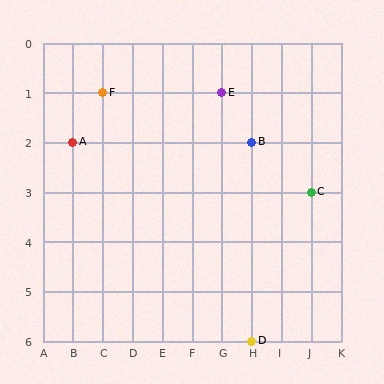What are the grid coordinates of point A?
Point A is at grid coordinates (B, 2).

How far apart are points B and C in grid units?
Points B and C are 2 columns and 1 row apart (about 2.2 grid units diagonally).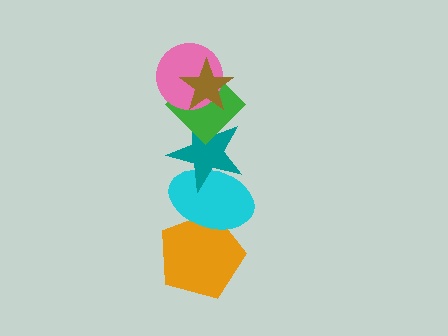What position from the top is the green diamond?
The green diamond is 3rd from the top.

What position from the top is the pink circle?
The pink circle is 2nd from the top.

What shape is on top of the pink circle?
The brown star is on top of the pink circle.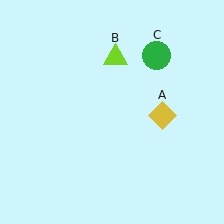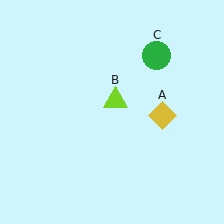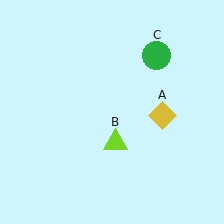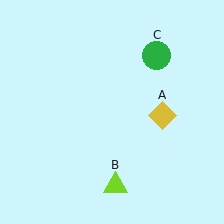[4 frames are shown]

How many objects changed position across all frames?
1 object changed position: lime triangle (object B).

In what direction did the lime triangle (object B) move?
The lime triangle (object B) moved down.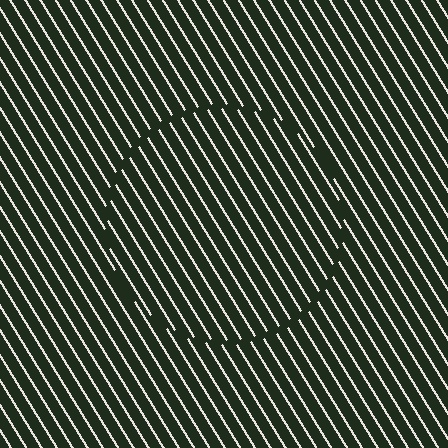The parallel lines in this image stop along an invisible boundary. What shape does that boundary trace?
An illusory circle. The interior of the shape contains the same grating, shifted by half a period — the contour is defined by the phase discontinuity where line-ends from the inner and outer gratings abut.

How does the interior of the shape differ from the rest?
The interior of the shape contains the same grating, shifted by half a period — the contour is defined by the phase discontinuity where line-ends from the inner and outer gratings abut.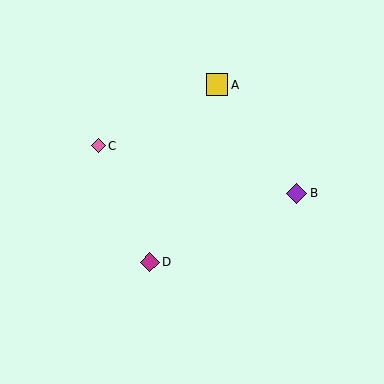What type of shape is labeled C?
Shape C is a pink diamond.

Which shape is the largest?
The yellow square (labeled A) is the largest.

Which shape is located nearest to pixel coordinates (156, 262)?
The magenta diamond (labeled D) at (150, 262) is nearest to that location.